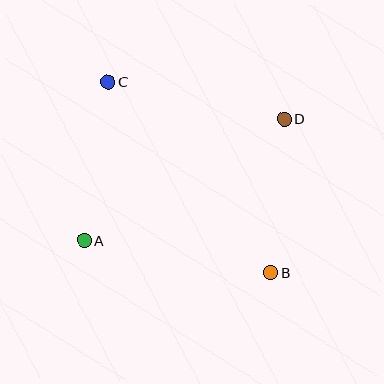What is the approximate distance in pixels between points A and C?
The distance between A and C is approximately 160 pixels.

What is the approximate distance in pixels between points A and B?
The distance between A and B is approximately 189 pixels.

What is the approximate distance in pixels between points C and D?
The distance between C and D is approximately 180 pixels.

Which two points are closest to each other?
Points B and D are closest to each other.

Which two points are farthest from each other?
Points B and C are farthest from each other.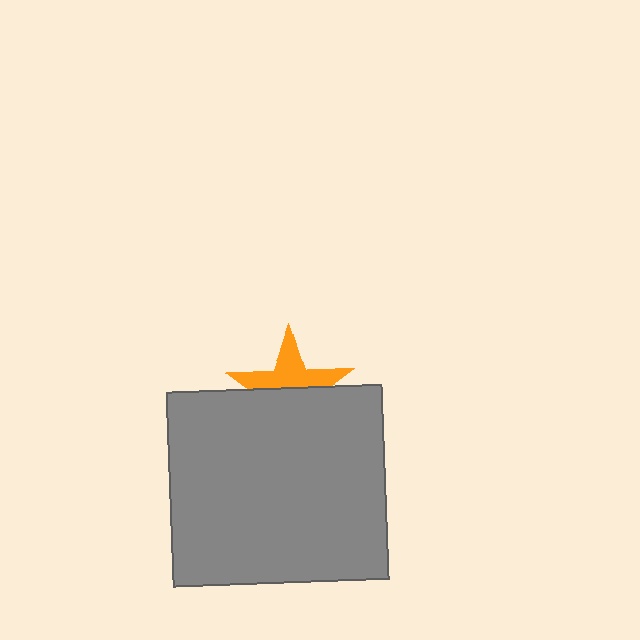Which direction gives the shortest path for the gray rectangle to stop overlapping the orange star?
Moving down gives the shortest separation.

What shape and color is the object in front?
The object in front is a gray rectangle.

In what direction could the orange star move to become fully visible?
The orange star could move up. That would shift it out from behind the gray rectangle entirely.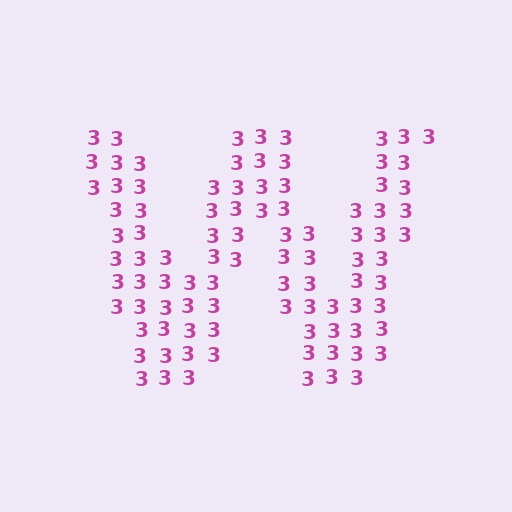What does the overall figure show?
The overall figure shows the letter W.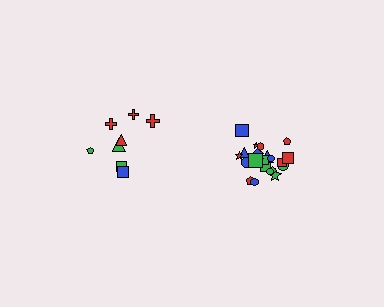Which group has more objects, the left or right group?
The right group.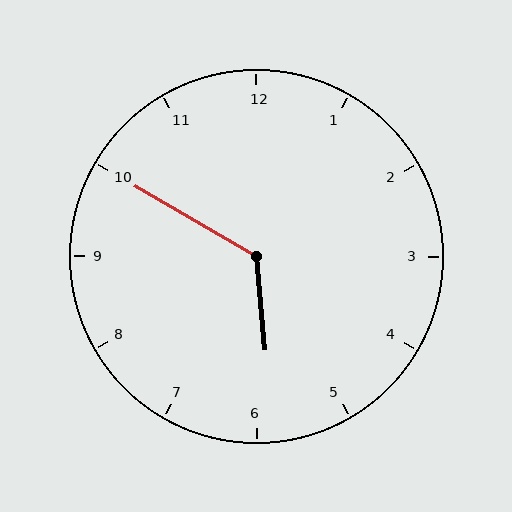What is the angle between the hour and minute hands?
Approximately 125 degrees.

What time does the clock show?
5:50.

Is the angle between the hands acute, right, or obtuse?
It is obtuse.